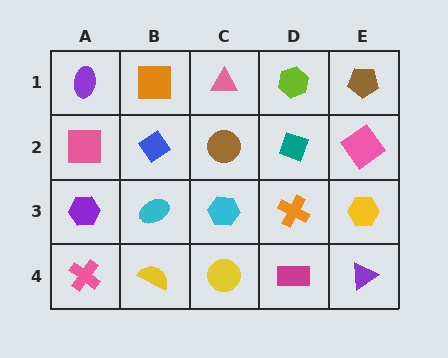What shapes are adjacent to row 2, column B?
An orange square (row 1, column B), a cyan ellipse (row 3, column B), a pink square (row 2, column A), a brown circle (row 2, column C).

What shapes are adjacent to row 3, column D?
A teal diamond (row 2, column D), a magenta rectangle (row 4, column D), a cyan hexagon (row 3, column C), a yellow hexagon (row 3, column E).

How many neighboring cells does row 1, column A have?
2.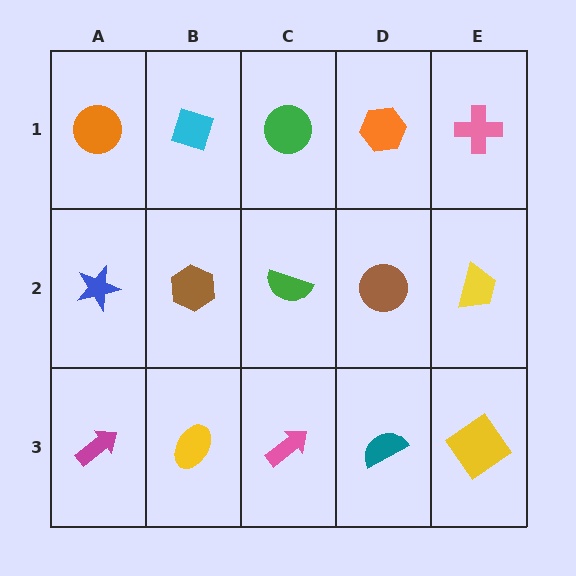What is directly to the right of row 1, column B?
A green circle.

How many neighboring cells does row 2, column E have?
3.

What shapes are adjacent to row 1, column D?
A brown circle (row 2, column D), a green circle (row 1, column C), a pink cross (row 1, column E).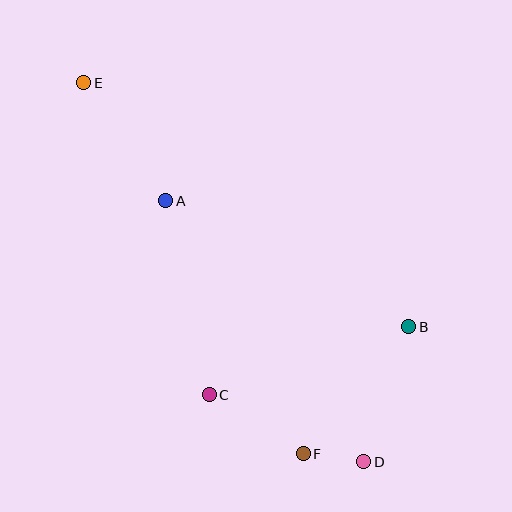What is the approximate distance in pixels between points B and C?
The distance between B and C is approximately 211 pixels.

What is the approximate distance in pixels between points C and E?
The distance between C and E is approximately 336 pixels.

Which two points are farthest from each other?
Points D and E are farthest from each other.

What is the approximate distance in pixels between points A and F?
The distance between A and F is approximately 288 pixels.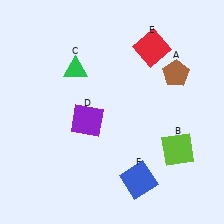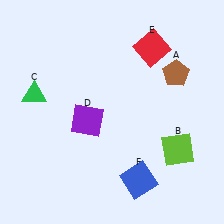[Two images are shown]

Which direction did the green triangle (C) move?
The green triangle (C) moved left.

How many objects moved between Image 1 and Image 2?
1 object moved between the two images.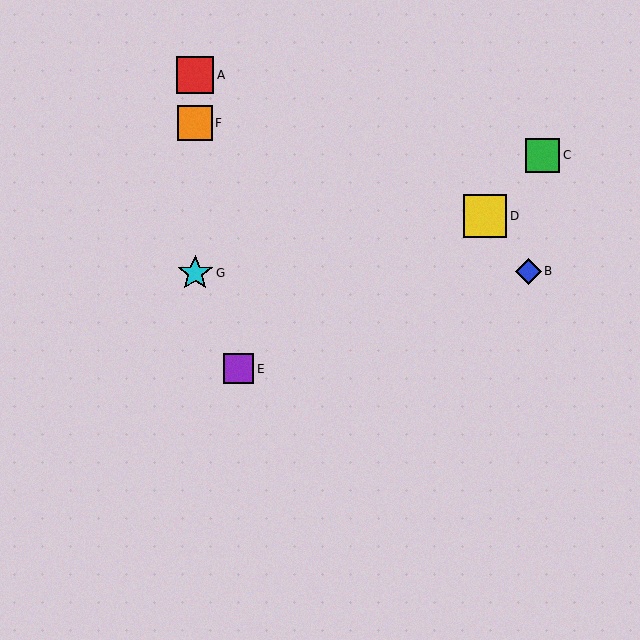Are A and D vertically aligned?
No, A is at x≈195 and D is at x≈485.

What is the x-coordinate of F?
Object F is at x≈195.